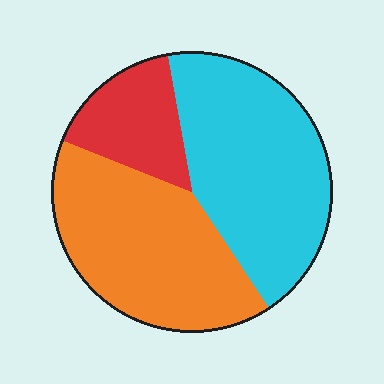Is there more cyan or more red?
Cyan.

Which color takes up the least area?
Red, at roughly 15%.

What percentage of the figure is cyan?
Cyan covers 43% of the figure.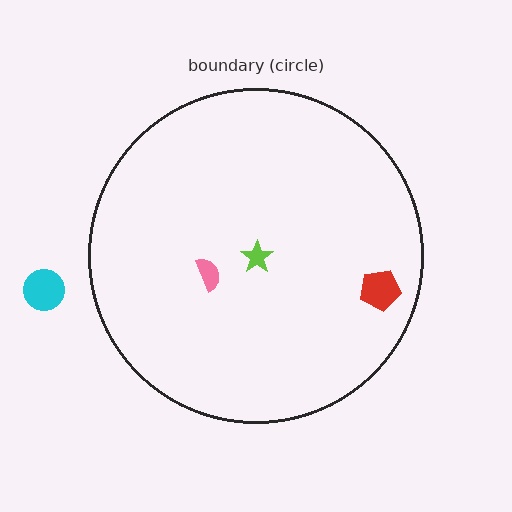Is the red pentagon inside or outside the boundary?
Inside.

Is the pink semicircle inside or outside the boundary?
Inside.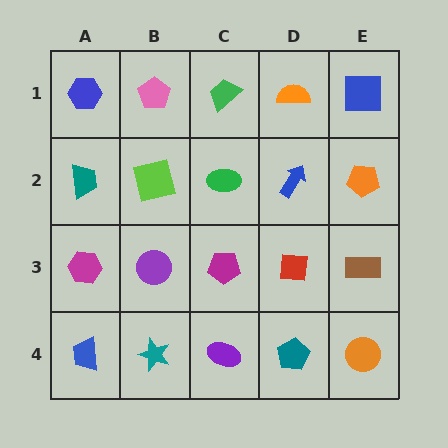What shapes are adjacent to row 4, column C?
A magenta pentagon (row 3, column C), a teal star (row 4, column B), a teal pentagon (row 4, column D).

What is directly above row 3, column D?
A blue arrow.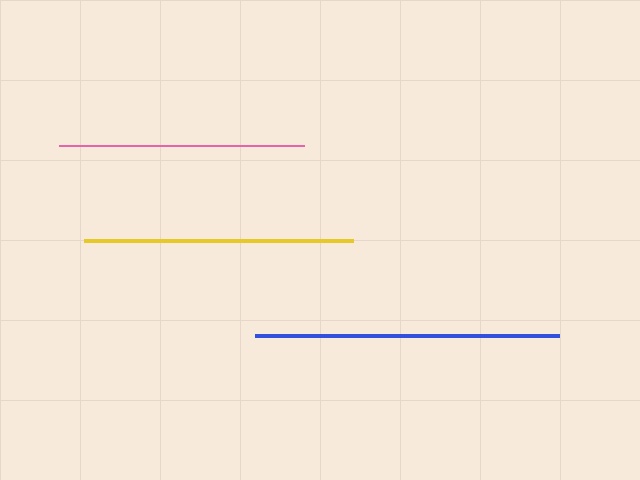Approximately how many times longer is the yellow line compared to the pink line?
The yellow line is approximately 1.1 times the length of the pink line.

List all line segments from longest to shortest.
From longest to shortest: blue, yellow, pink.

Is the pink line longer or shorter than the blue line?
The blue line is longer than the pink line.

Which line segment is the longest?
The blue line is the longest at approximately 303 pixels.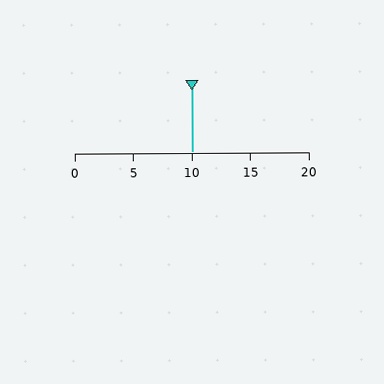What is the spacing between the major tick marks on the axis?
The major ticks are spaced 5 apart.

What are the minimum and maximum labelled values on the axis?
The axis runs from 0 to 20.